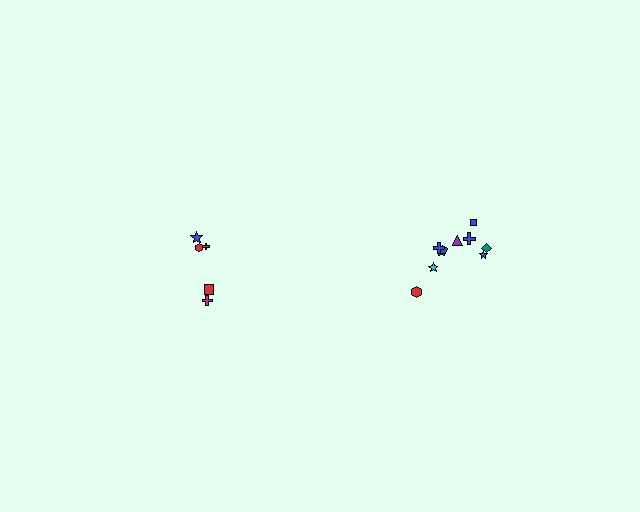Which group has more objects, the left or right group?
The right group.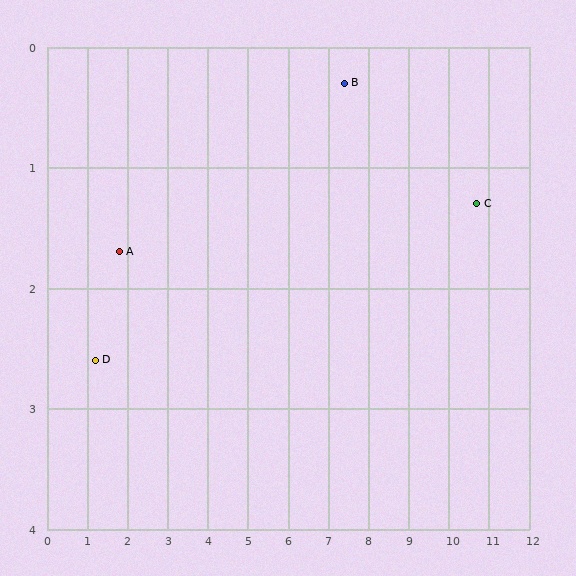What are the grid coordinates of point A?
Point A is at approximately (1.8, 1.7).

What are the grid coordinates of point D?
Point D is at approximately (1.2, 2.6).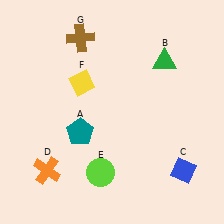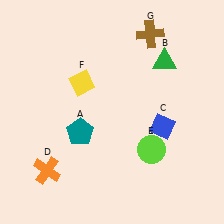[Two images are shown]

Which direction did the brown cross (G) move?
The brown cross (G) moved right.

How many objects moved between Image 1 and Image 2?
3 objects moved between the two images.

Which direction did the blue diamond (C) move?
The blue diamond (C) moved up.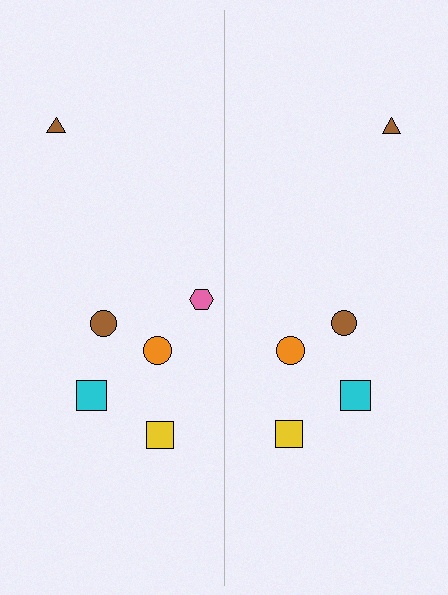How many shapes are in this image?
There are 11 shapes in this image.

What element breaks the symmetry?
A pink hexagon is missing from the right side.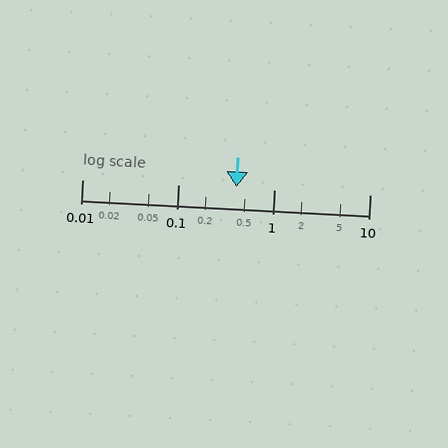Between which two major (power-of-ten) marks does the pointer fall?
The pointer is between 0.1 and 1.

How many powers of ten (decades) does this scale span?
The scale spans 3 decades, from 0.01 to 10.